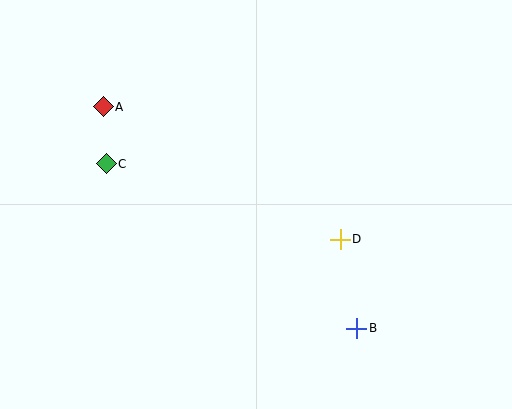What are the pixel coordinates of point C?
Point C is at (106, 164).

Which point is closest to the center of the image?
Point D at (340, 239) is closest to the center.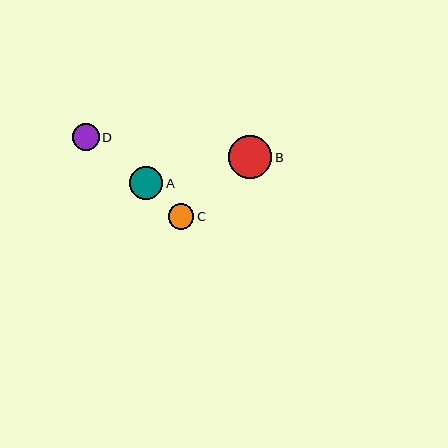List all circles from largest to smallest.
From largest to smallest: B, A, D, C.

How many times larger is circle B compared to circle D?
Circle B is approximately 1.6 times the size of circle D.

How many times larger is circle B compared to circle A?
Circle B is approximately 1.3 times the size of circle A.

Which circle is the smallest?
Circle C is the smallest with a size of approximately 26 pixels.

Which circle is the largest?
Circle B is the largest with a size of approximately 43 pixels.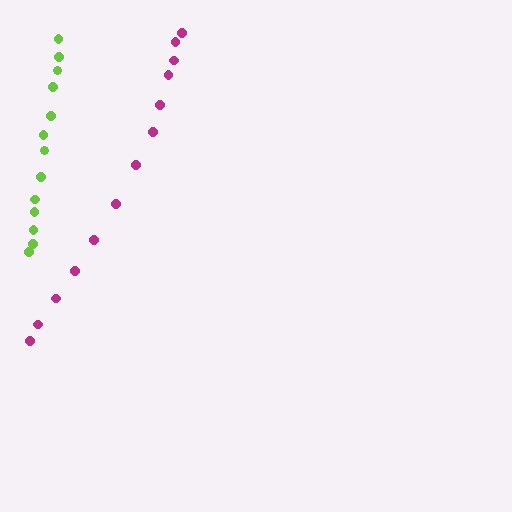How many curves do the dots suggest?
There are 2 distinct paths.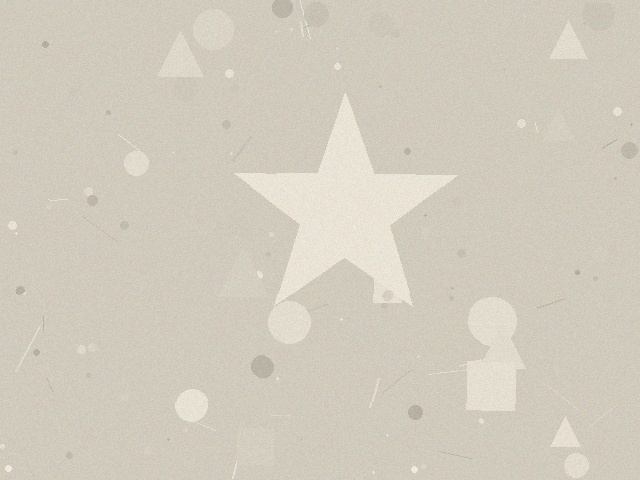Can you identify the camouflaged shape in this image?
The camouflaged shape is a star.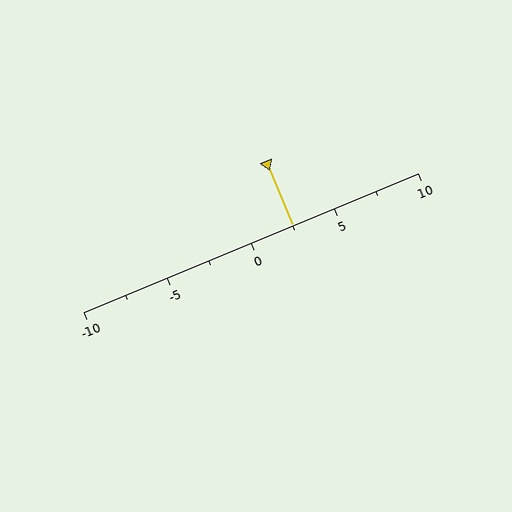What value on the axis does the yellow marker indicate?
The marker indicates approximately 2.5.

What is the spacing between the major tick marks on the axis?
The major ticks are spaced 5 apart.